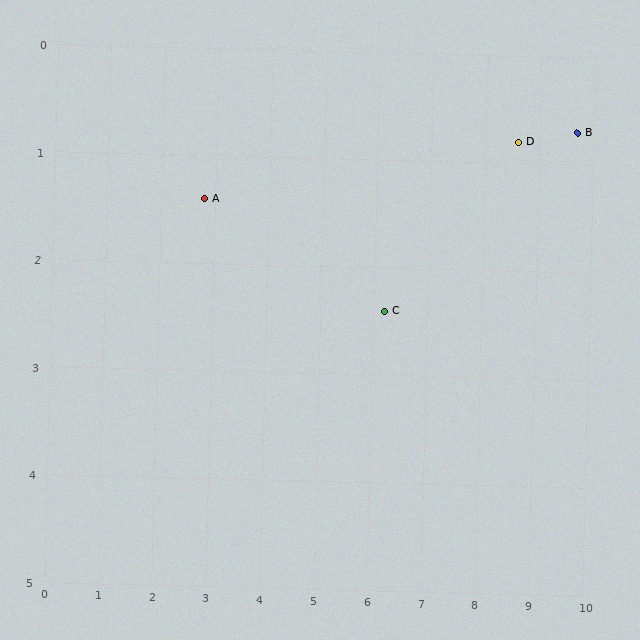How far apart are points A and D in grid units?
Points A and D are about 5.8 grid units apart.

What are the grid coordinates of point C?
Point C is at approximately (6.2, 2.4).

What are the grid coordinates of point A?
Point A is at approximately (2.8, 1.4).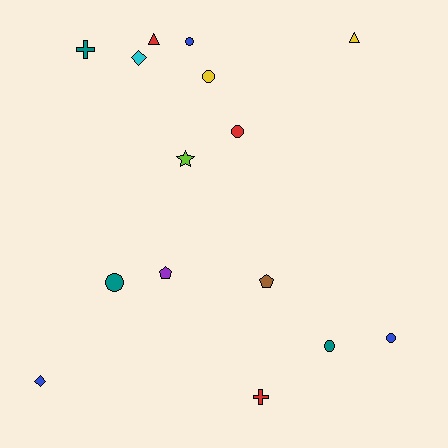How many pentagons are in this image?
There are 2 pentagons.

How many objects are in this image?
There are 15 objects.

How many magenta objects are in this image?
There are no magenta objects.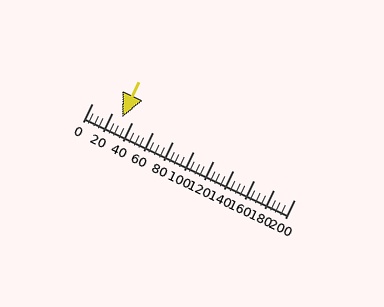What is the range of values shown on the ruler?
The ruler shows values from 0 to 200.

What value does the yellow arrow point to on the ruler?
The yellow arrow points to approximately 30.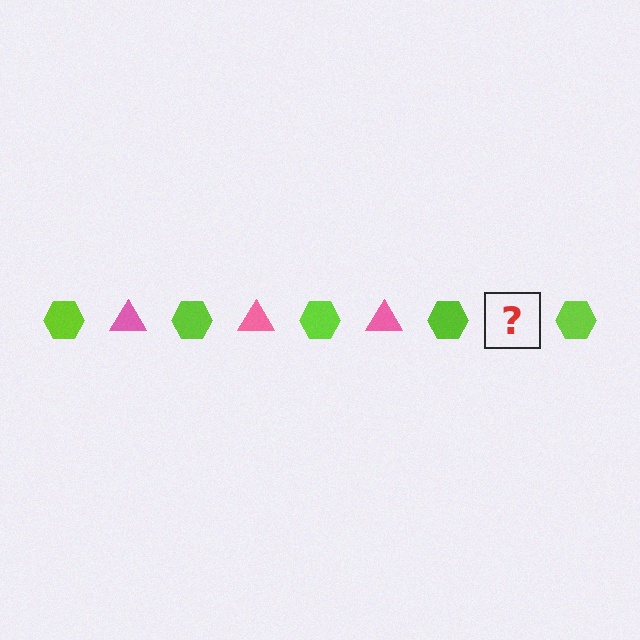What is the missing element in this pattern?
The missing element is a pink triangle.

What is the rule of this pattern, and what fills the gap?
The rule is that the pattern alternates between lime hexagon and pink triangle. The gap should be filled with a pink triangle.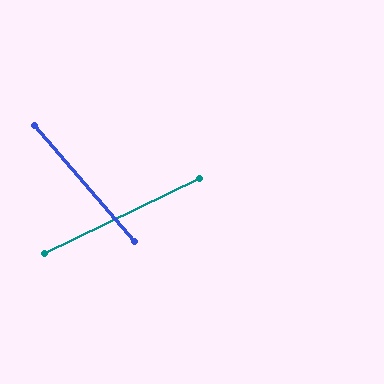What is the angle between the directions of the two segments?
Approximately 75 degrees.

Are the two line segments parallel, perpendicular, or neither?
Neither parallel nor perpendicular — they differ by about 75°.